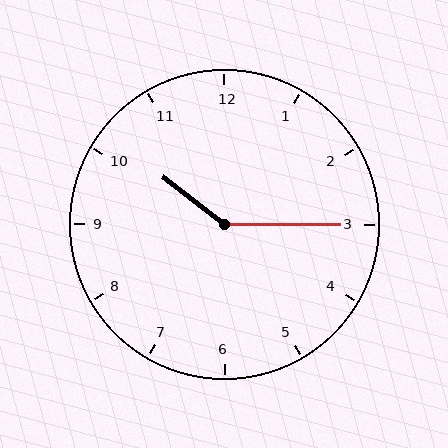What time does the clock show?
10:15.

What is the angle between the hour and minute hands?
Approximately 142 degrees.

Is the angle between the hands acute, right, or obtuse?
It is obtuse.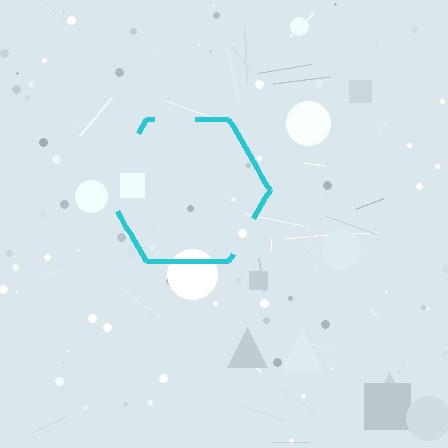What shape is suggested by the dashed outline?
The dashed outline suggests a hexagon.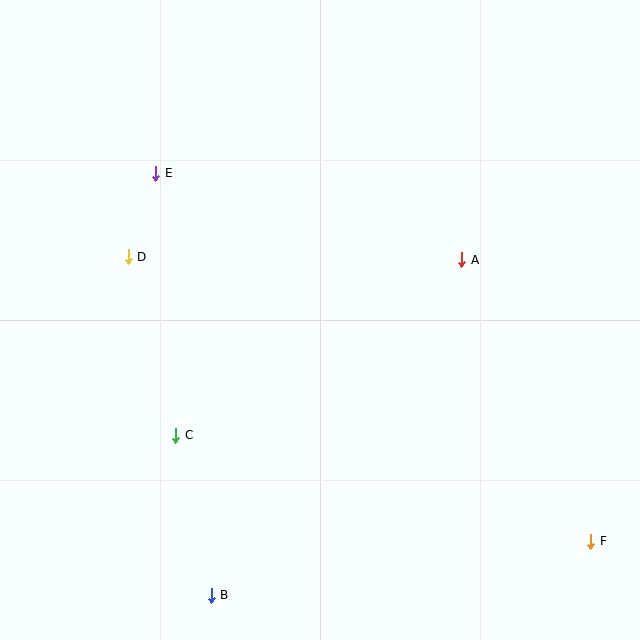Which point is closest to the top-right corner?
Point A is closest to the top-right corner.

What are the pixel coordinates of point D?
Point D is at (128, 257).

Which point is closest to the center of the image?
Point A at (462, 260) is closest to the center.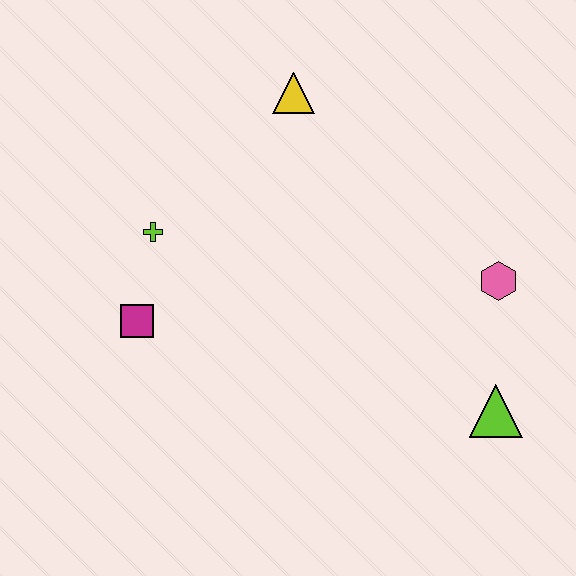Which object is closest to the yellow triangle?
The lime cross is closest to the yellow triangle.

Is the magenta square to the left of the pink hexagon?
Yes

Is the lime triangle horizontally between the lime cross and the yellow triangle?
No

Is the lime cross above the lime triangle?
Yes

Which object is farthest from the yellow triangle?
The lime triangle is farthest from the yellow triangle.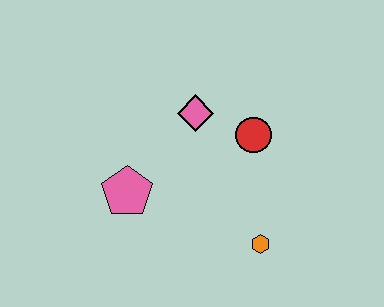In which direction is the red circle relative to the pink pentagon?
The red circle is to the right of the pink pentagon.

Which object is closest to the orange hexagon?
The red circle is closest to the orange hexagon.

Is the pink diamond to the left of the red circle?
Yes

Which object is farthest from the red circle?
The pink pentagon is farthest from the red circle.